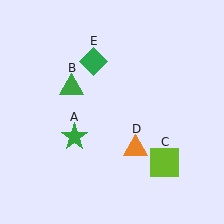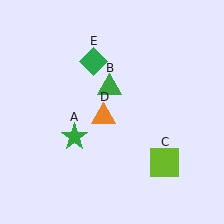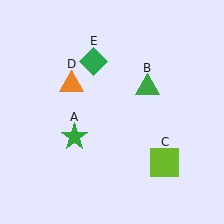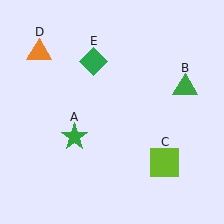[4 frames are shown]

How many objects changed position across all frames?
2 objects changed position: green triangle (object B), orange triangle (object D).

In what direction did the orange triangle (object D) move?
The orange triangle (object D) moved up and to the left.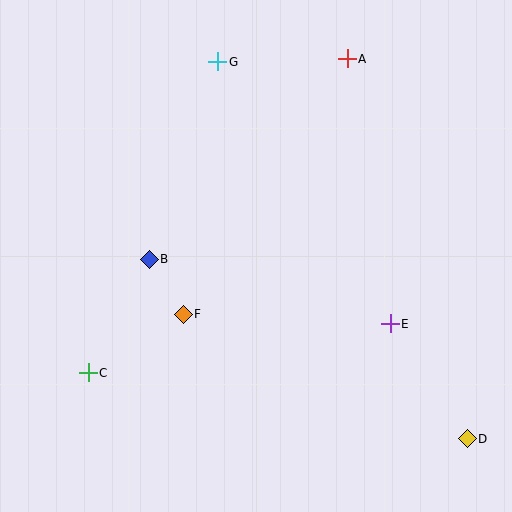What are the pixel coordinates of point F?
Point F is at (183, 314).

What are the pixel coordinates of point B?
Point B is at (149, 259).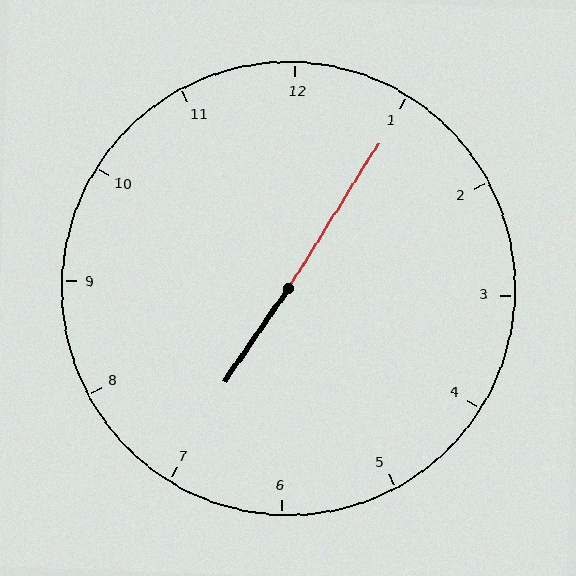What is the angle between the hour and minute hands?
Approximately 178 degrees.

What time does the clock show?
7:05.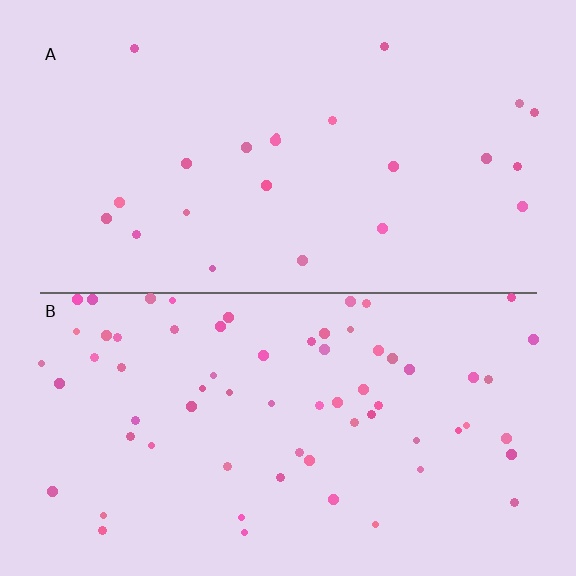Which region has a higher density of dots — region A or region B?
B (the bottom).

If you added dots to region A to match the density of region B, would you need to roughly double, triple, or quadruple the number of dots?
Approximately triple.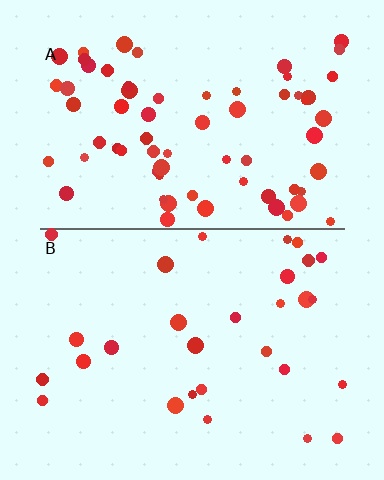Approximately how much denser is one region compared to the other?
Approximately 2.3× — region A over region B.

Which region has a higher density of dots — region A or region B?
A (the top).